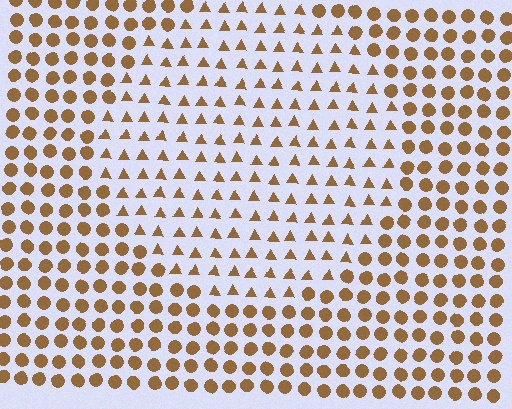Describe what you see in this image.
The image is filled with small brown elements arranged in a uniform grid. A circle-shaped region contains triangles, while the surrounding area contains circles. The boundary is defined purely by the change in element shape.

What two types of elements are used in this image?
The image uses triangles inside the circle region and circles outside it.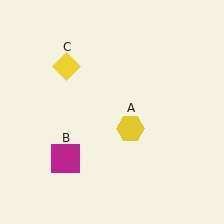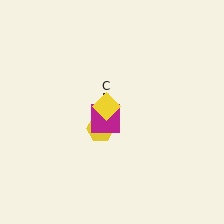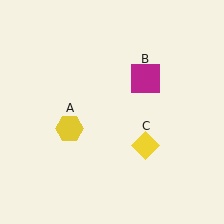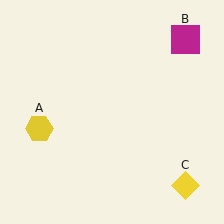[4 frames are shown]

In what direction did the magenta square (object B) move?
The magenta square (object B) moved up and to the right.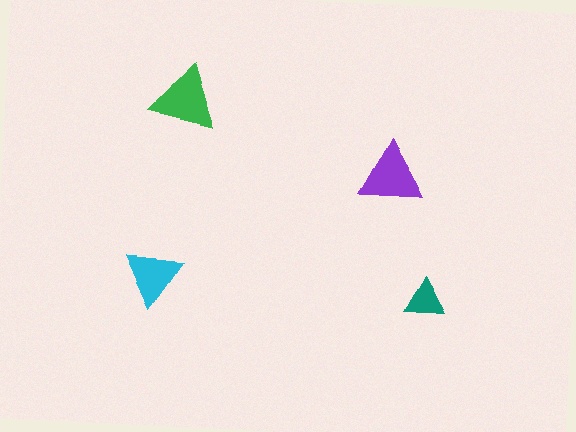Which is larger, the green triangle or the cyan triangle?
The green one.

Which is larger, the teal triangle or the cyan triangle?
The cyan one.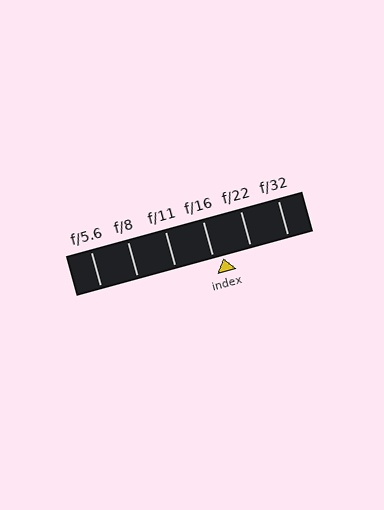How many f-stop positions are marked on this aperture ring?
There are 6 f-stop positions marked.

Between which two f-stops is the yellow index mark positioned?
The index mark is between f/16 and f/22.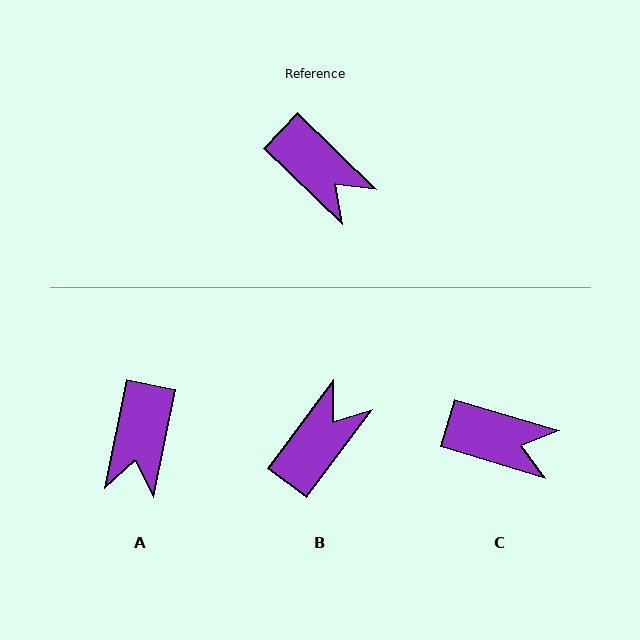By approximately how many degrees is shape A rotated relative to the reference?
Approximately 57 degrees clockwise.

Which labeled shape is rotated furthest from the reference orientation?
B, about 97 degrees away.